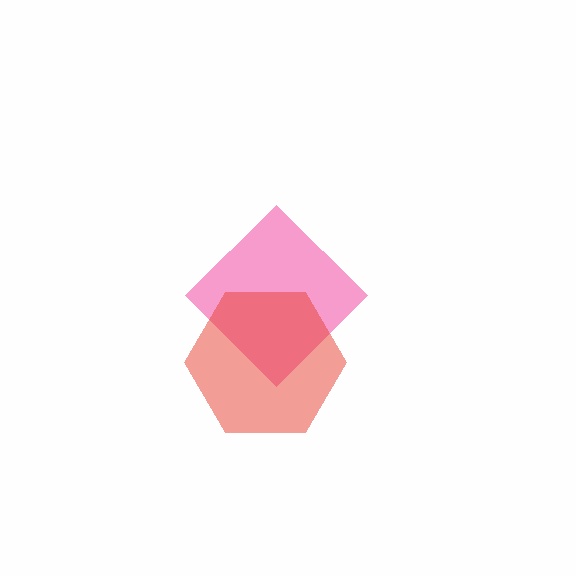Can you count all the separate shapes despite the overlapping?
Yes, there are 2 separate shapes.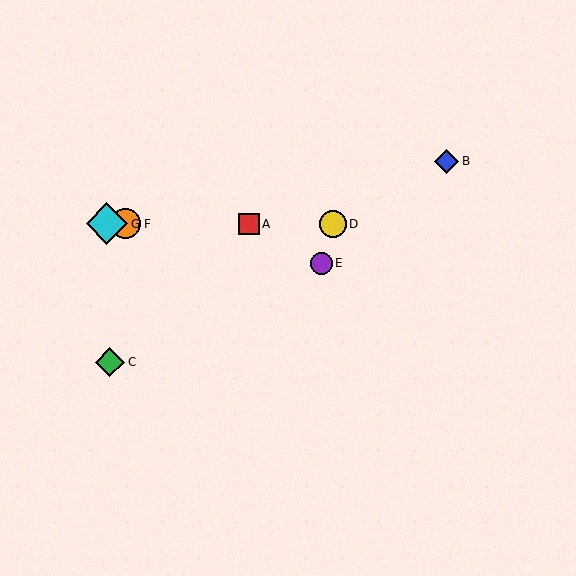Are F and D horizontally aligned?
Yes, both are at y≈224.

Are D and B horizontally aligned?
No, D is at y≈224 and B is at y≈161.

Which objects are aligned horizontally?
Objects A, D, F, G are aligned horizontally.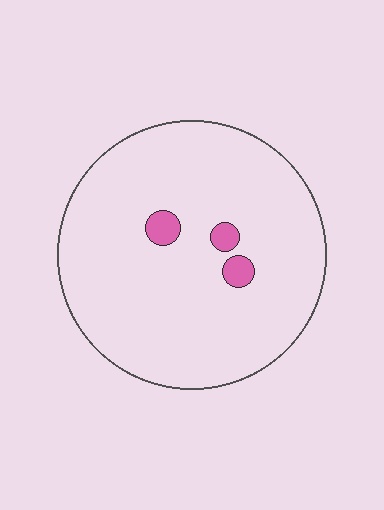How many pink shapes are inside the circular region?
3.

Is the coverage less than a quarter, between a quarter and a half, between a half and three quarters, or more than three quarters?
Less than a quarter.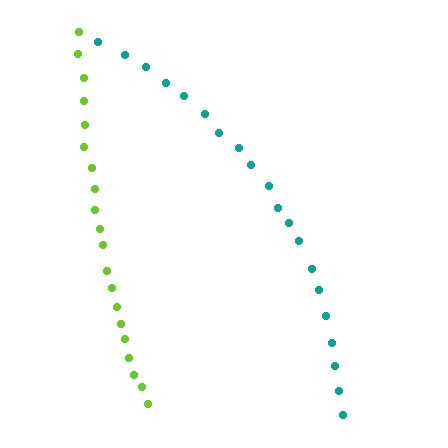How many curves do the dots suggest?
There are 2 distinct paths.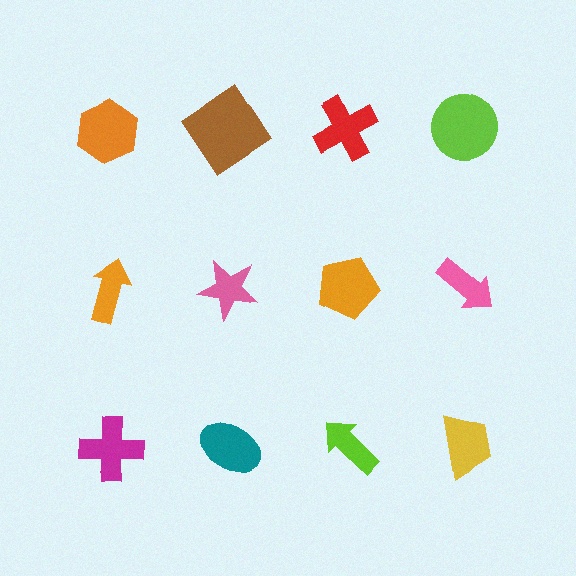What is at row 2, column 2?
A pink star.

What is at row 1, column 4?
A lime circle.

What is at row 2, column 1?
An orange arrow.